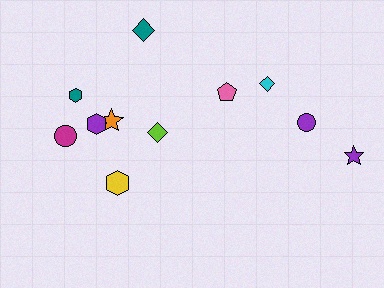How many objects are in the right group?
There are 4 objects.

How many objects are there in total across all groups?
There are 11 objects.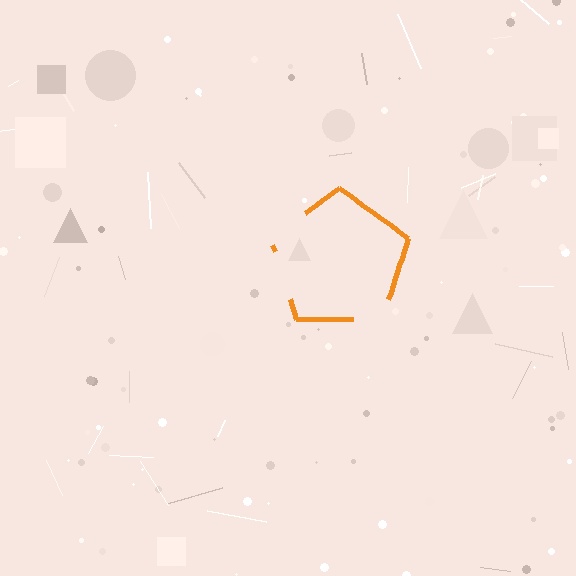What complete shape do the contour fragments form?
The contour fragments form a pentagon.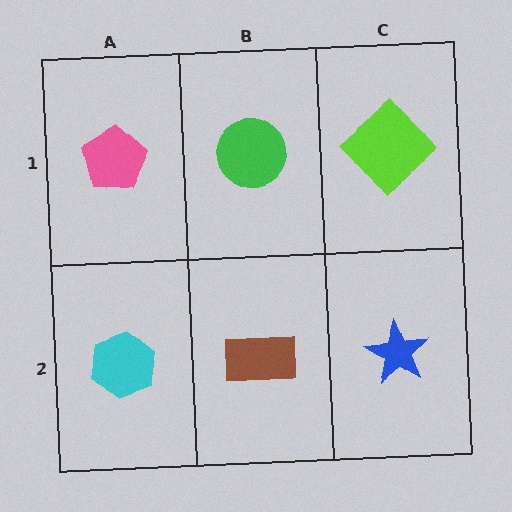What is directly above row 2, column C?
A lime diamond.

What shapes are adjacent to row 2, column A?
A pink pentagon (row 1, column A), a brown rectangle (row 2, column B).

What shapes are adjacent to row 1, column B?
A brown rectangle (row 2, column B), a pink pentagon (row 1, column A), a lime diamond (row 1, column C).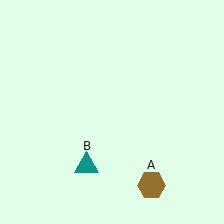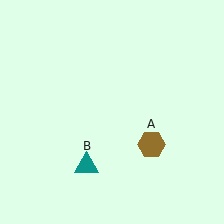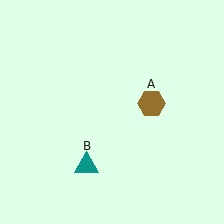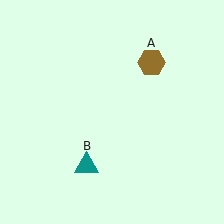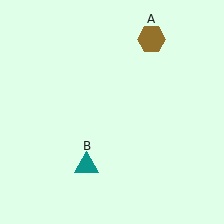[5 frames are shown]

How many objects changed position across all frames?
1 object changed position: brown hexagon (object A).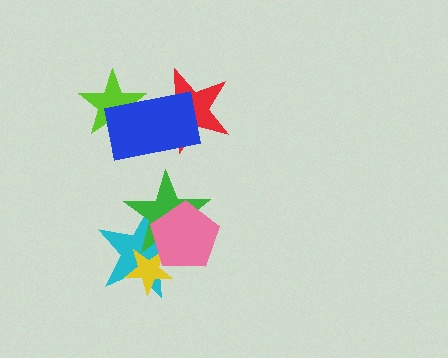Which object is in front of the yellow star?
The pink pentagon is in front of the yellow star.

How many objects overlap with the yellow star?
3 objects overlap with the yellow star.